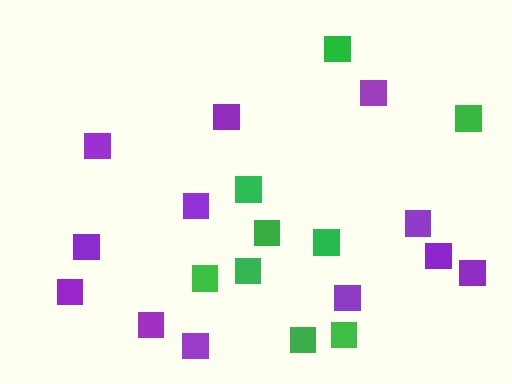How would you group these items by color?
There are 2 groups: one group of green squares (9) and one group of purple squares (12).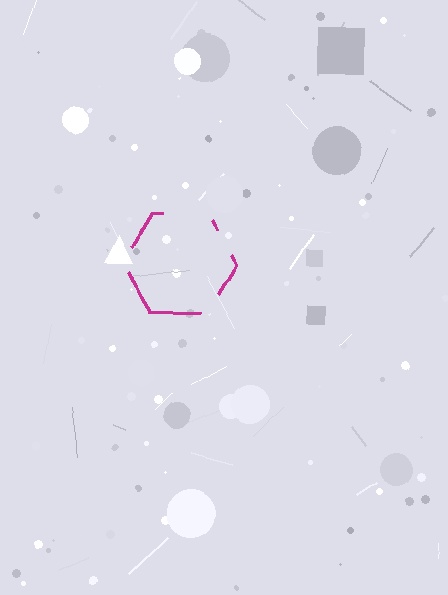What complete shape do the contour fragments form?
The contour fragments form a hexagon.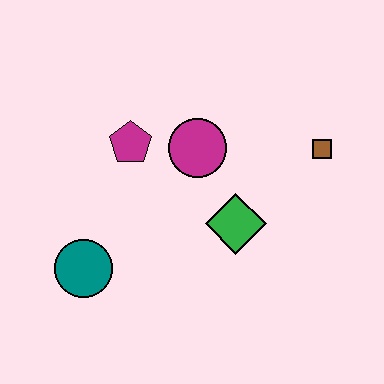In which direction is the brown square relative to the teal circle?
The brown square is to the right of the teal circle.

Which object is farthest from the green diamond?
The teal circle is farthest from the green diamond.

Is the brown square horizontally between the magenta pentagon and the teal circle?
No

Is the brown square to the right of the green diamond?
Yes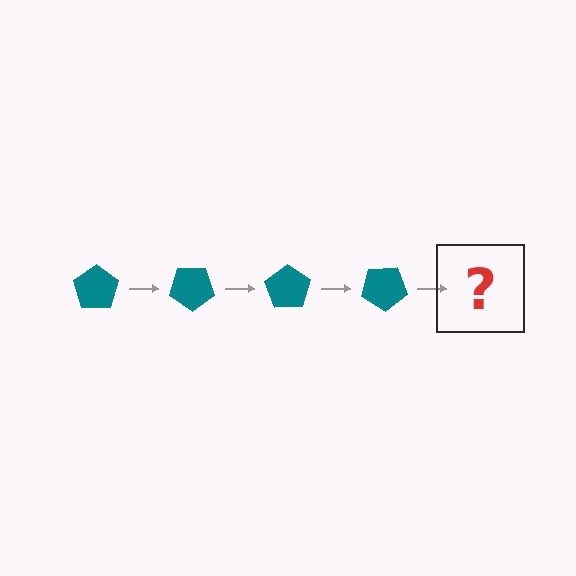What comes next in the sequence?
The next element should be a teal pentagon rotated 140 degrees.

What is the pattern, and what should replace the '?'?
The pattern is that the pentagon rotates 35 degrees each step. The '?' should be a teal pentagon rotated 140 degrees.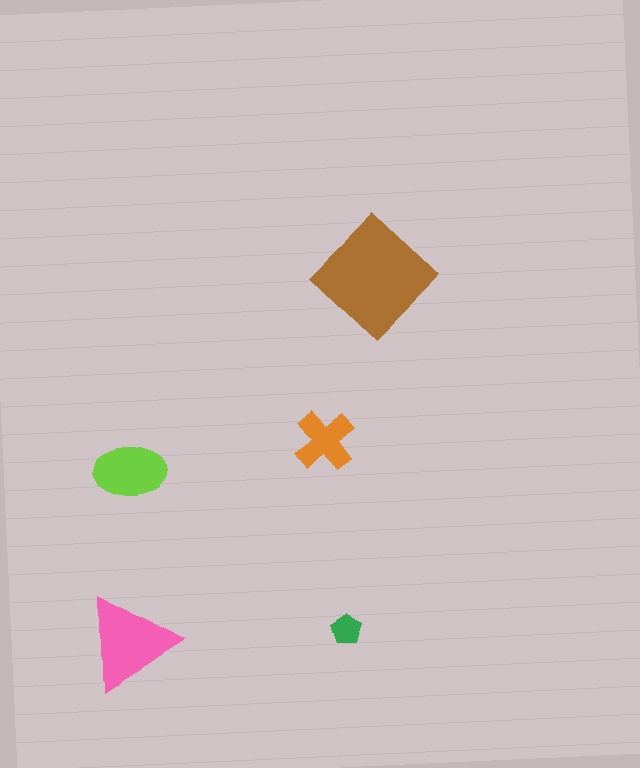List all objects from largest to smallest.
The brown diamond, the pink triangle, the lime ellipse, the orange cross, the green pentagon.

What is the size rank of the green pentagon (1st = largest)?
5th.